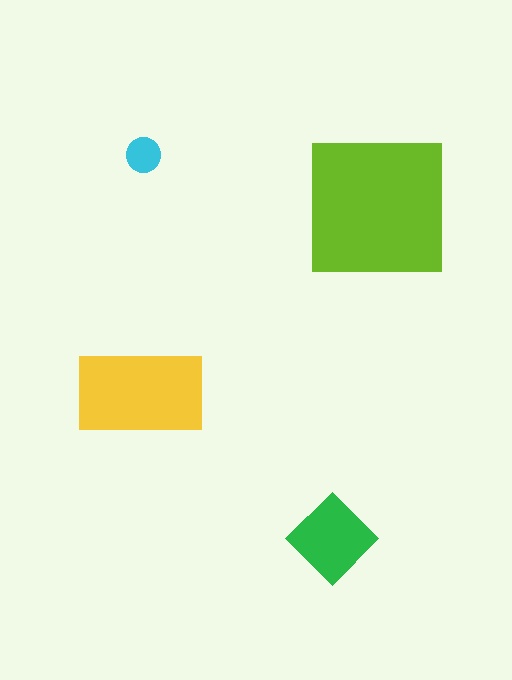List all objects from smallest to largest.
The cyan circle, the green diamond, the yellow rectangle, the lime square.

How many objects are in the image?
There are 4 objects in the image.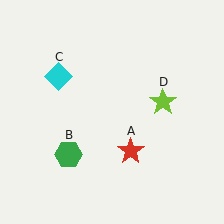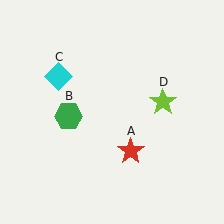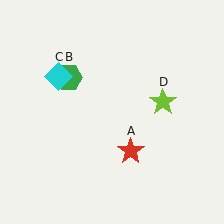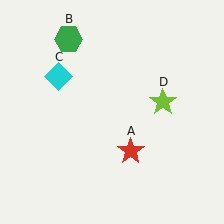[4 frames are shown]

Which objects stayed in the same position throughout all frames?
Red star (object A) and cyan diamond (object C) and lime star (object D) remained stationary.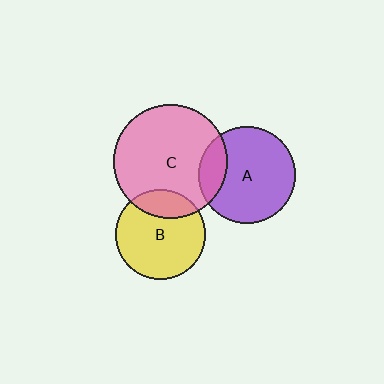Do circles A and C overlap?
Yes.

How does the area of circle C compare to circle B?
Approximately 1.6 times.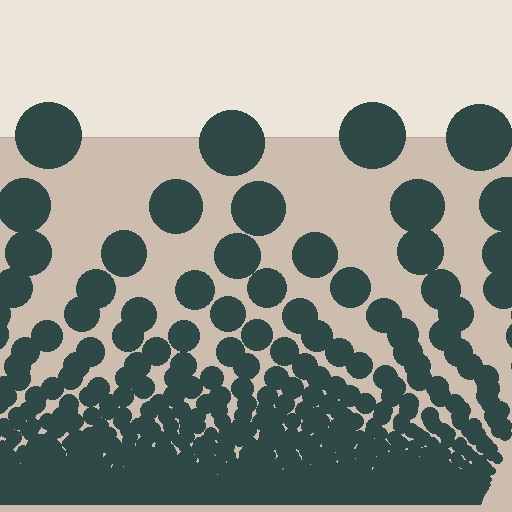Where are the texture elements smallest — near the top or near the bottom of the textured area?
Near the bottom.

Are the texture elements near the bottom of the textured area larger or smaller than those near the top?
Smaller. The gradient is inverted — elements near the bottom are smaller and denser.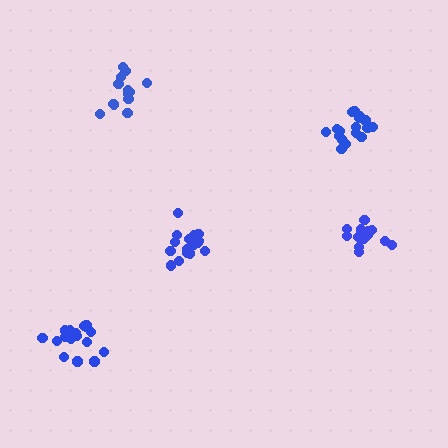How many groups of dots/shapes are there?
There are 5 groups.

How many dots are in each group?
Group 1: 15 dots, Group 2: 16 dots, Group 3: 16 dots, Group 4: 17 dots, Group 5: 18 dots (82 total).